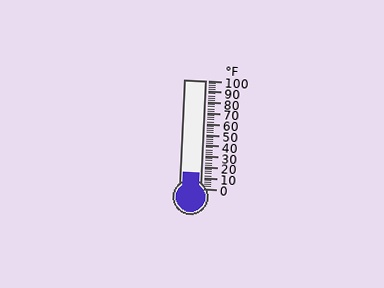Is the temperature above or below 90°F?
The temperature is below 90°F.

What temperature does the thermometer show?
The thermometer shows approximately 14°F.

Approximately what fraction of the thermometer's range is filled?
The thermometer is filled to approximately 15% of its range.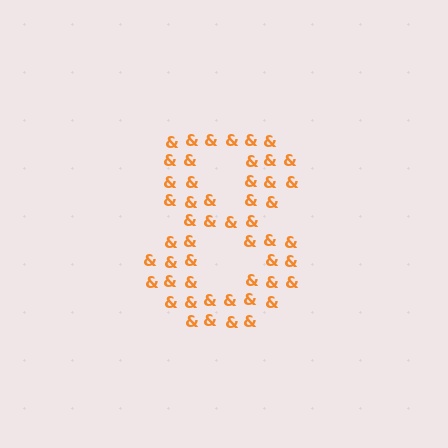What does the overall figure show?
The overall figure shows the digit 8.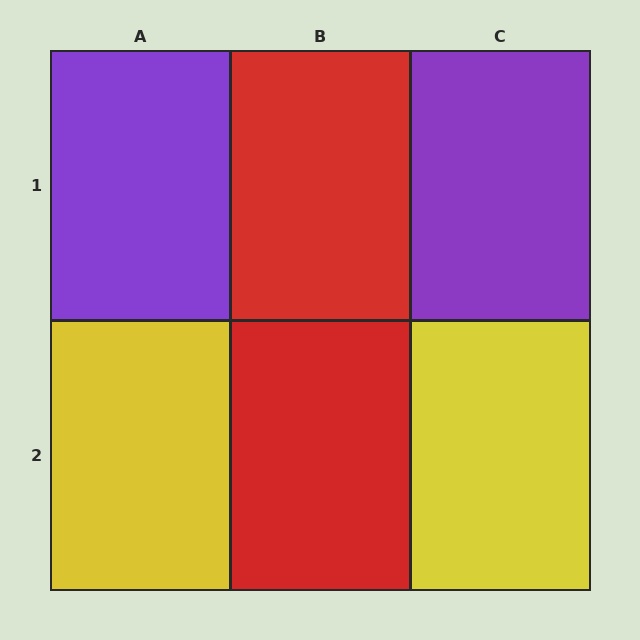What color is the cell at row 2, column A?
Yellow.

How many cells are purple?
2 cells are purple.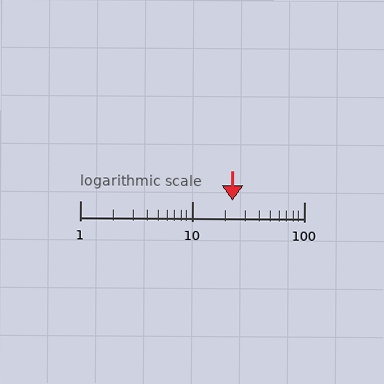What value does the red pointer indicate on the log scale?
The pointer indicates approximately 23.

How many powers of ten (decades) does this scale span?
The scale spans 2 decades, from 1 to 100.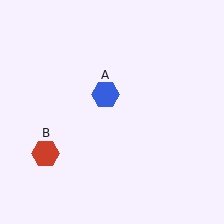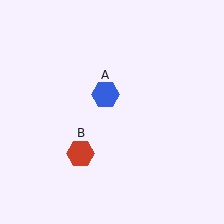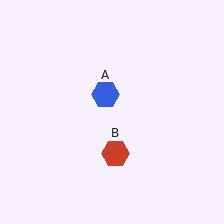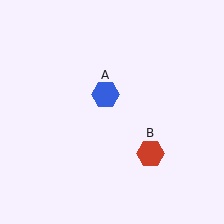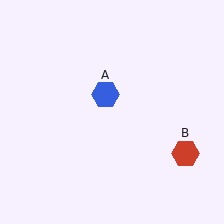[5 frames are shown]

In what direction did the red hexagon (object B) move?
The red hexagon (object B) moved right.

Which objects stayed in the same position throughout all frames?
Blue hexagon (object A) remained stationary.